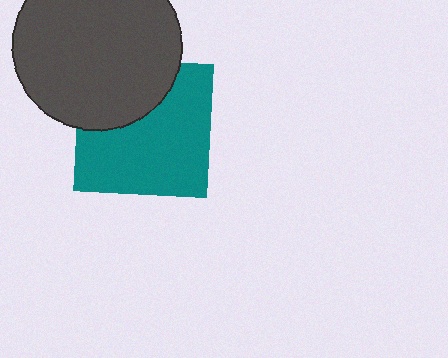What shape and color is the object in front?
The object in front is a dark gray circle.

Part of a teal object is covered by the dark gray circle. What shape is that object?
It is a square.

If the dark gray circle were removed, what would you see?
You would see the complete teal square.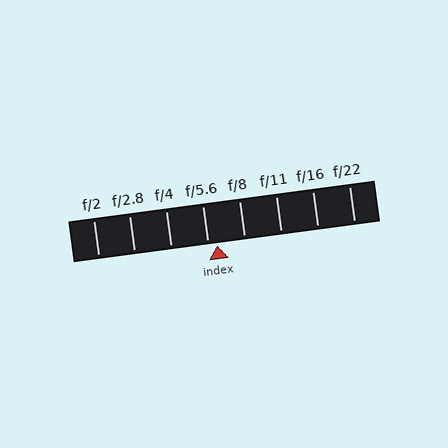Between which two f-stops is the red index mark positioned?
The index mark is between f/5.6 and f/8.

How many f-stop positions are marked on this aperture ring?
There are 8 f-stop positions marked.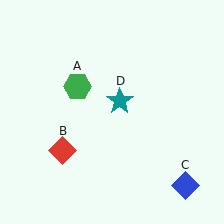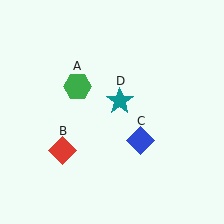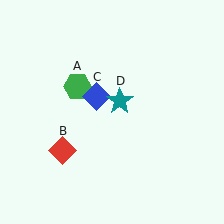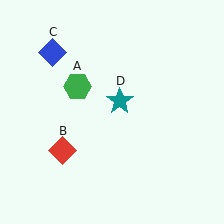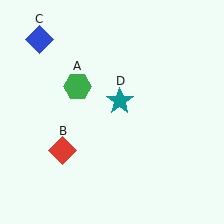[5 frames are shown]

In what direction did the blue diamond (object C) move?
The blue diamond (object C) moved up and to the left.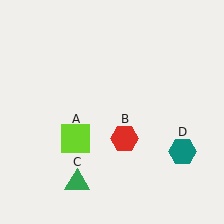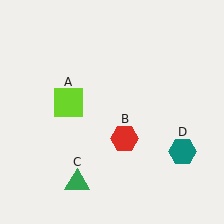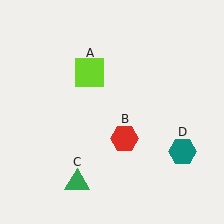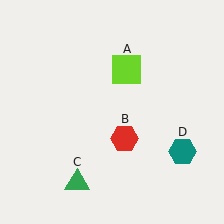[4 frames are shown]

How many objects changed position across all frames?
1 object changed position: lime square (object A).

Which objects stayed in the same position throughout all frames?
Red hexagon (object B) and green triangle (object C) and teal hexagon (object D) remained stationary.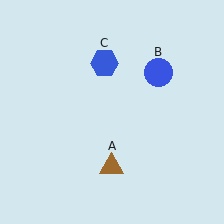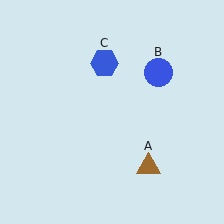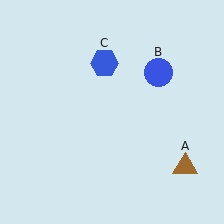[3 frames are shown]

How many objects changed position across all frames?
1 object changed position: brown triangle (object A).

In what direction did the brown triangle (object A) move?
The brown triangle (object A) moved right.